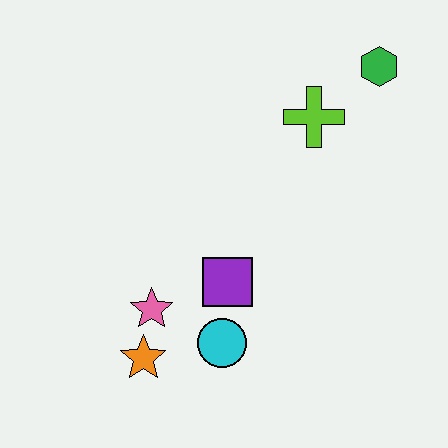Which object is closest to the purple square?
The cyan circle is closest to the purple square.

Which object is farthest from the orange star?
The green hexagon is farthest from the orange star.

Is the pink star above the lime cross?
No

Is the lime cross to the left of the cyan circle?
No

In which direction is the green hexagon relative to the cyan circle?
The green hexagon is above the cyan circle.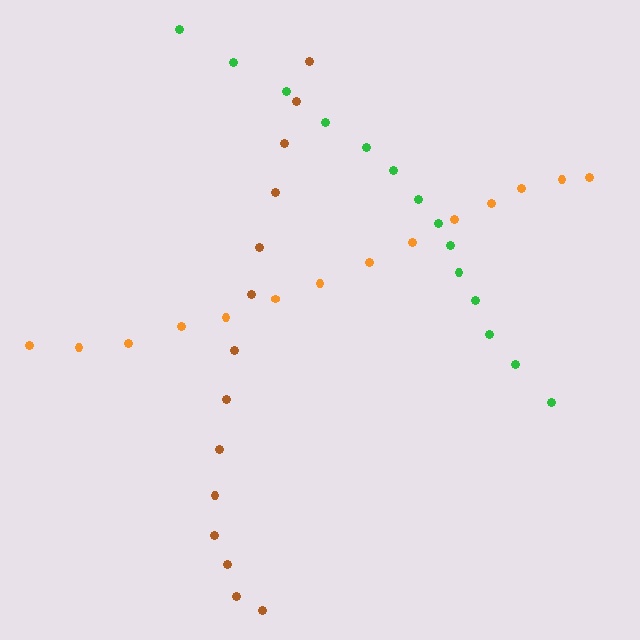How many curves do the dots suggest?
There are 3 distinct paths.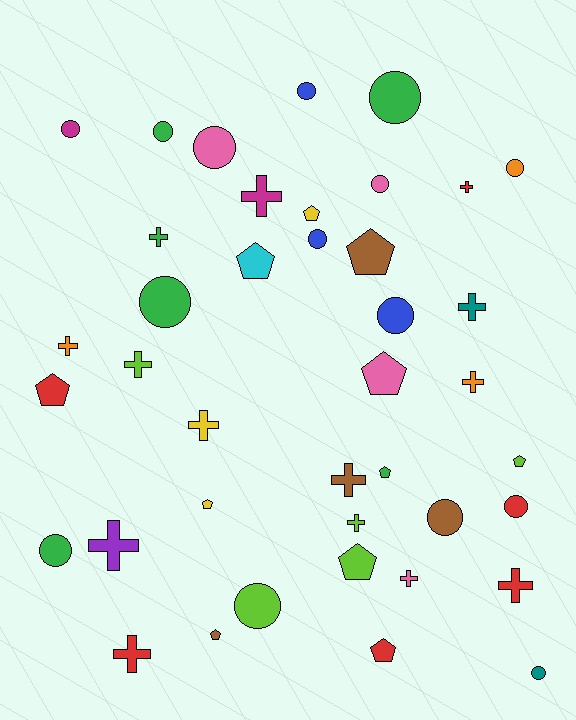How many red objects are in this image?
There are 6 red objects.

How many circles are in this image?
There are 15 circles.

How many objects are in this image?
There are 40 objects.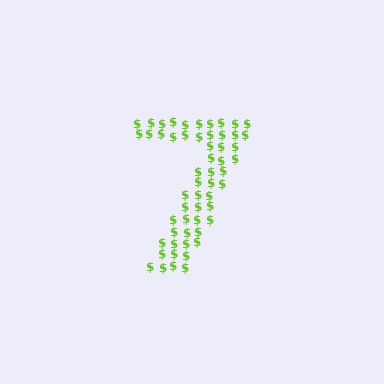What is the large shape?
The large shape is the digit 7.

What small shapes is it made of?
It is made of small dollar signs.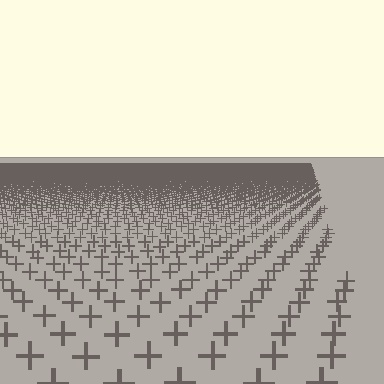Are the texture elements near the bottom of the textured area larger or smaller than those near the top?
Larger. Near the bottom, elements are closer to the viewer and appear at a bigger on-screen size.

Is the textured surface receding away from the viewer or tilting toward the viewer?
The surface is receding away from the viewer. Texture elements get smaller and denser toward the top.